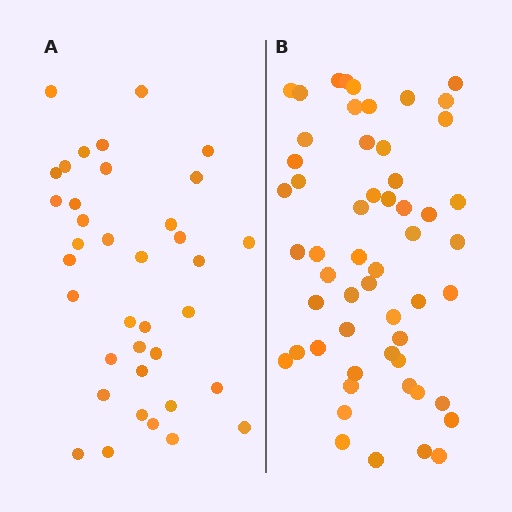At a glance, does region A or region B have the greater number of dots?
Region B (the right region) has more dots.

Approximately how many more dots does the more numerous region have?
Region B has approximately 20 more dots than region A.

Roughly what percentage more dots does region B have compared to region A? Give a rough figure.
About 50% more.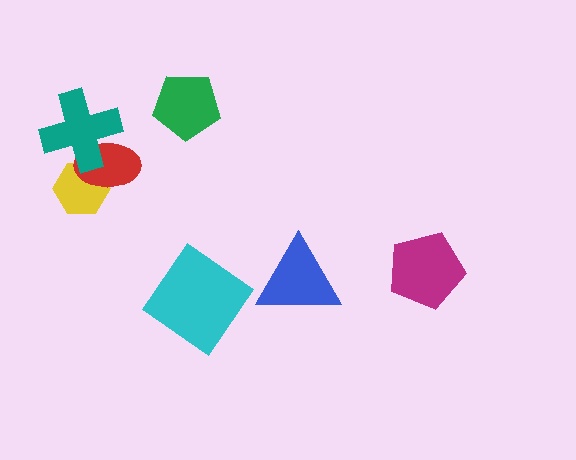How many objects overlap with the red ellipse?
2 objects overlap with the red ellipse.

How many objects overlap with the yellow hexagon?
2 objects overlap with the yellow hexagon.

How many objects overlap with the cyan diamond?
0 objects overlap with the cyan diamond.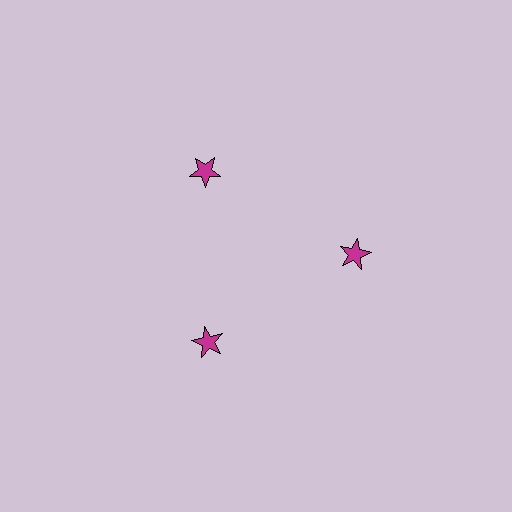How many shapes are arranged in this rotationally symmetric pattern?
There are 3 shapes, arranged in 3 groups of 1.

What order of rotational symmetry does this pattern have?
This pattern has 3-fold rotational symmetry.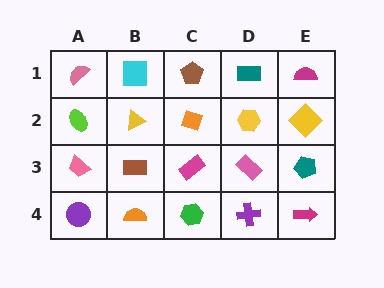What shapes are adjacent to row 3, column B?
A yellow triangle (row 2, column B), an orange semicircle (row 4, column B), a pink trapezoid (row 3, column A), a magenta rectangle (row 3, column C).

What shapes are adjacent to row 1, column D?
A yellow hexagon (row 2, column D), a brown pentagon (row 1, column C), a magenta semicircle (row 1, column E).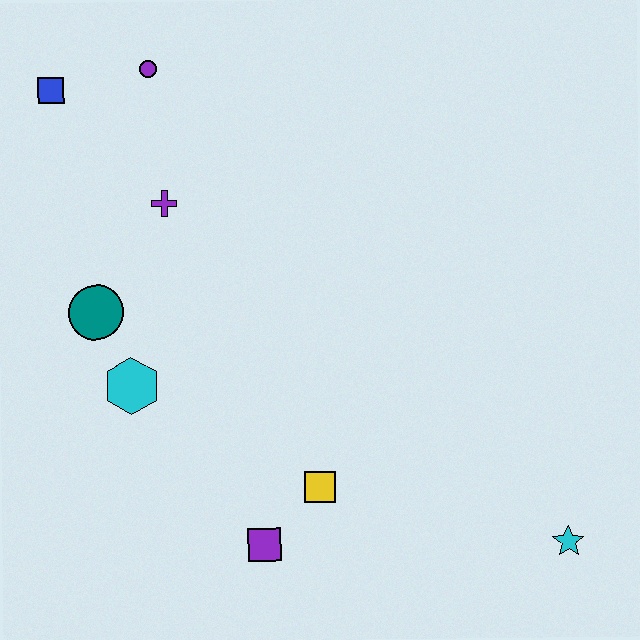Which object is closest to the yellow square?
The purple square is closest to the yellow square.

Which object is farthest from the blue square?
The cyan star is farthest from the blue square.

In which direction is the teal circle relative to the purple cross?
The teal circle is below the purple cross.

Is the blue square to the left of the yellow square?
Yes